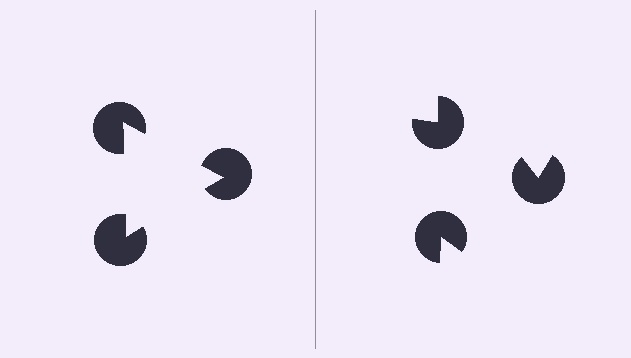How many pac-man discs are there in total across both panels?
6 — 3 on each side.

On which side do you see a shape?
An illusory triangle appears on the left side. On the right side the wedge cuts are rotated, so no coherent shape forms.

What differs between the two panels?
The pac-man discs are positioned identically on both sides; only the wedge orientations differ. On the left they align to a triangle; on the right they are misaligned.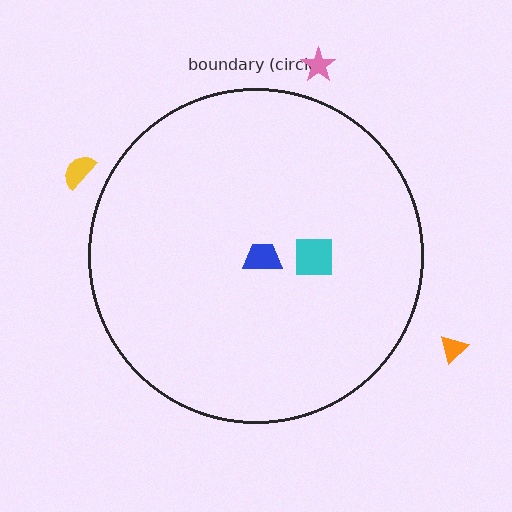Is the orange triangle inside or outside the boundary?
Outside.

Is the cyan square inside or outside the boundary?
Inside.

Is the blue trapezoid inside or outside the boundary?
Inside.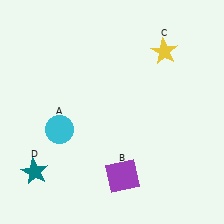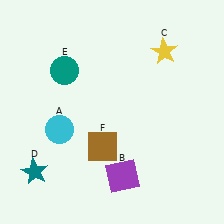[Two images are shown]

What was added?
A teal circle (E), a brown square (F) were added in Image 2.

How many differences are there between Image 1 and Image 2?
There are 2 differences between the two images.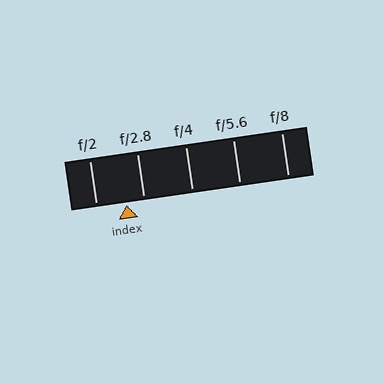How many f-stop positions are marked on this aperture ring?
There are 5 f-stop positions marked.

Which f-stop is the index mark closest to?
The index mark is closest to f/2.8.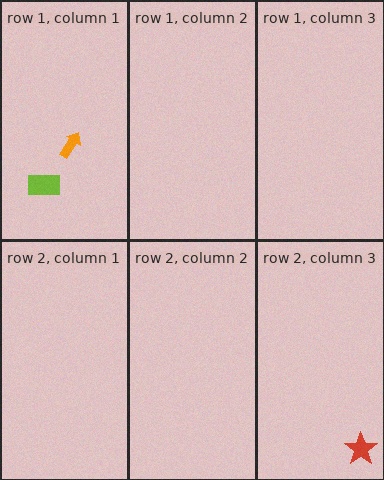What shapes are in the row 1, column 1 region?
The lime rectangle, the orange arrow.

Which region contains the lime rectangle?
The row 1, column 1 region.